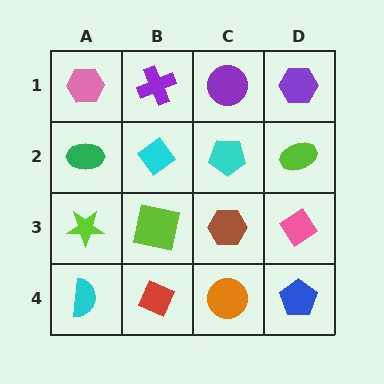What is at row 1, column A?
A pink hexagon.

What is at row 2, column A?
A green ellipse.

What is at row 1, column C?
A purple circle.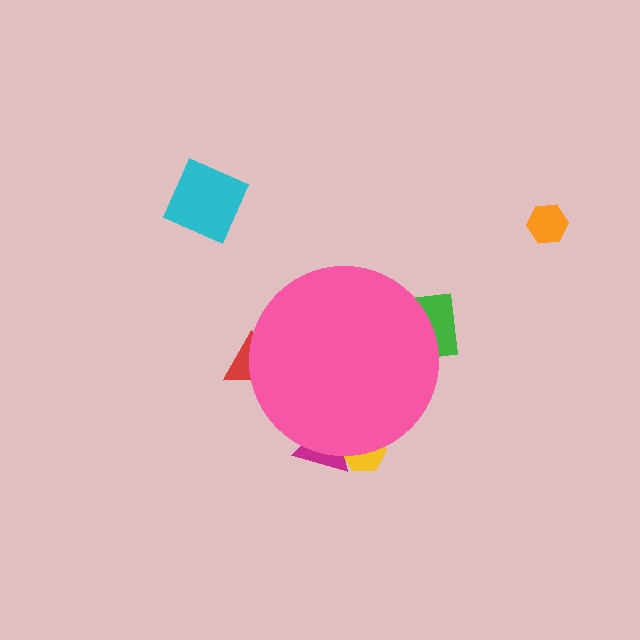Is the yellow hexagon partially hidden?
Yes, the yellow hexagon is partially hidden behind the pink circle.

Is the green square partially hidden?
Yes, the green square is partially hidden behind the pink circle.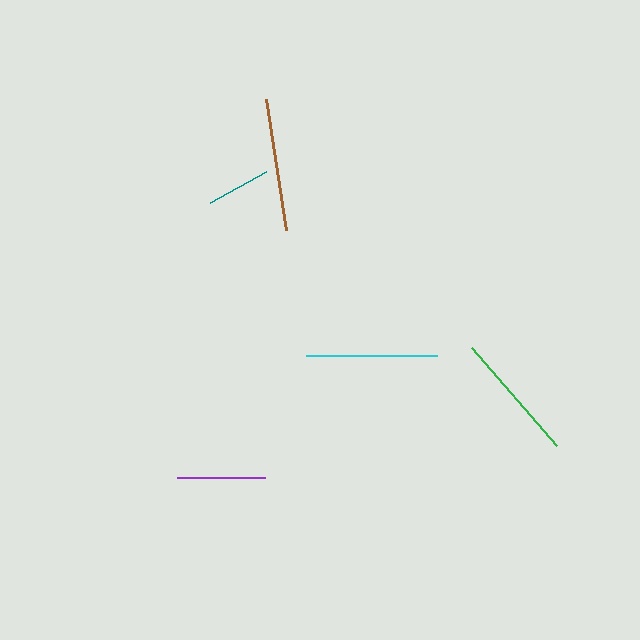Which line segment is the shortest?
The teal line is the shortest at approximately 64 pixels.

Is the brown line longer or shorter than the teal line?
The brown line is longer than the teal line.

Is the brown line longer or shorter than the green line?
The brown line is longer than the green line.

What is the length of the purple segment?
The purple segment is approximately 87 pixels long.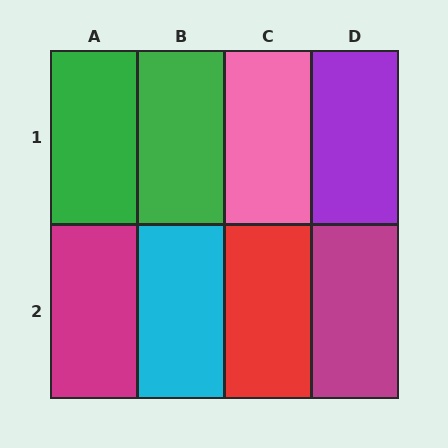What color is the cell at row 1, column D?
Purple.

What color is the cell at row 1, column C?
Pink.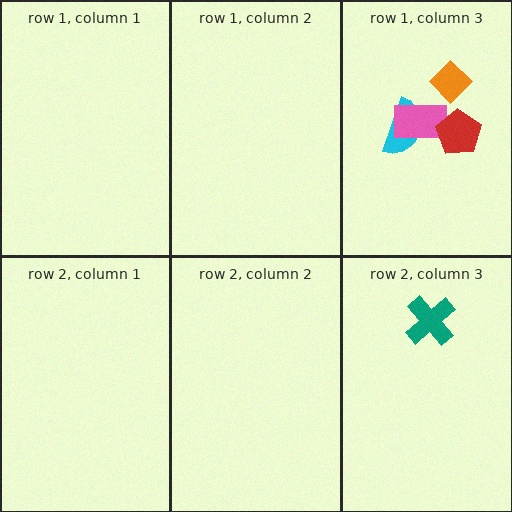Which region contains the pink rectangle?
The row 1, column 3 region.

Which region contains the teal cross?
The row 2, column 3 region.